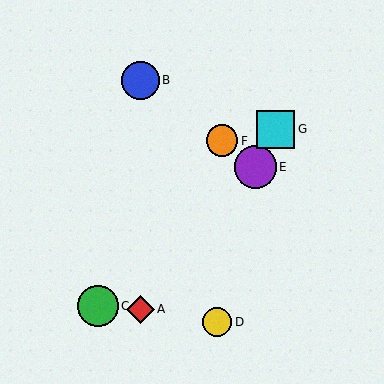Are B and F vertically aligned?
No, B is at x≈141 and F is at x≈222.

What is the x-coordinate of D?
Object D is at x≈217.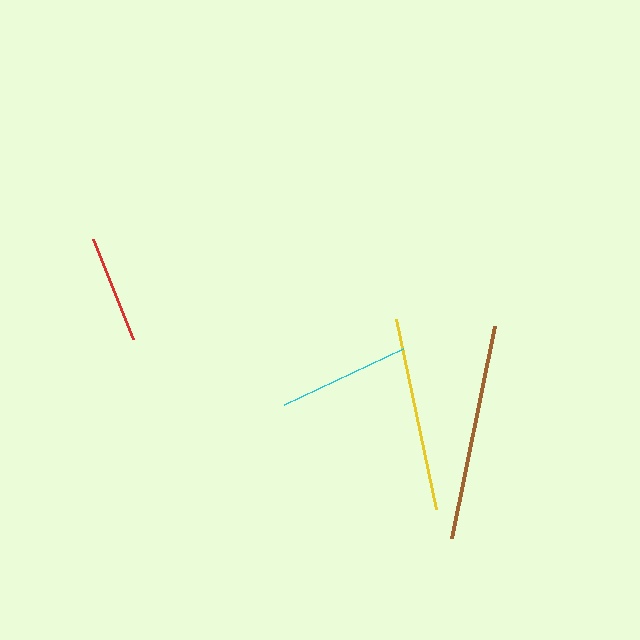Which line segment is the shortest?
The red line is the shortest at approximately 108 pixels.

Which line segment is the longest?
The brown line is the longest at approximately 217 pixels.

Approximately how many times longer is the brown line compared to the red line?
The brown line is approximately 2.0 times the length of the red line.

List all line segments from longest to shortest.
From longest to shortest: brown, yellow, cyan, red.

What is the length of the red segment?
The red segment is approximately 108 pixels long.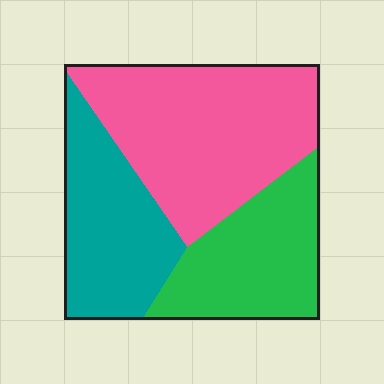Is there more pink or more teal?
Pink.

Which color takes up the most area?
Pink, at roughly 45%.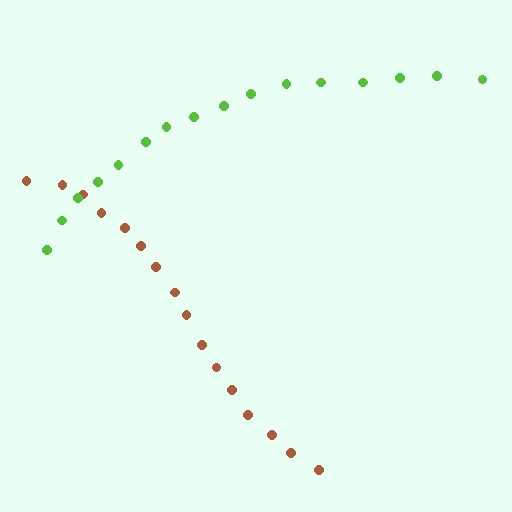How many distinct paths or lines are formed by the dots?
There are 2 distinct paths.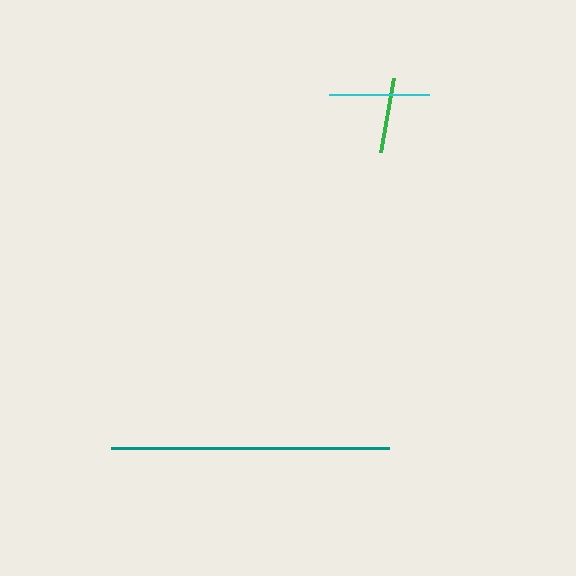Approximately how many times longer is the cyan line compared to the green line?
The cyan line is approximately 1.3 times the length of the green line.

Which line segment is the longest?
The teal line is the longest at approximately 278 pixels.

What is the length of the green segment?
The green segment is approximately 74 pixels long.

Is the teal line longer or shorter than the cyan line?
The teal line is longer than the cyan line.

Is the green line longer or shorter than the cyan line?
The cyan line is longer than the green line.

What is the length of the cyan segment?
The cyan segment is approximately 100 pixels long.